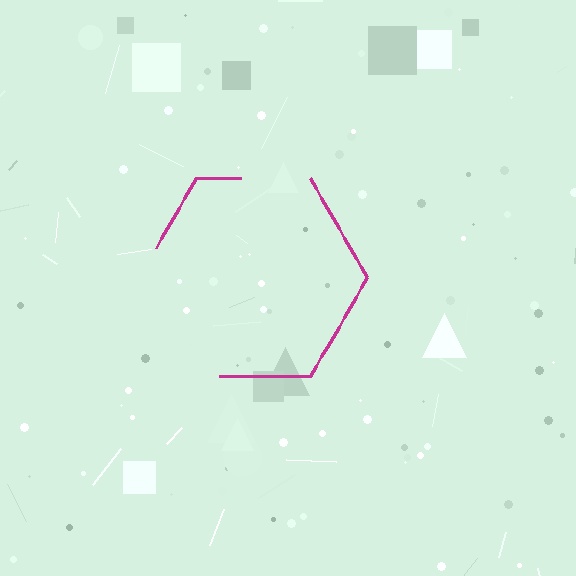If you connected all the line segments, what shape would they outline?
They would outline a hexagon.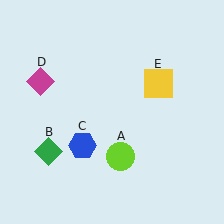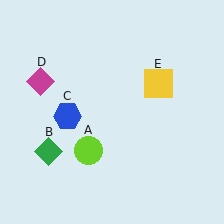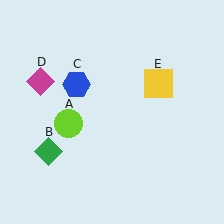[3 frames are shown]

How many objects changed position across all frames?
2 objects changed position: lime circle (object A), blue hexagon (object C).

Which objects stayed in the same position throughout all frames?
Green diamond (object B) and magenta diamond (object D) and yellow square (object E) remained stationary.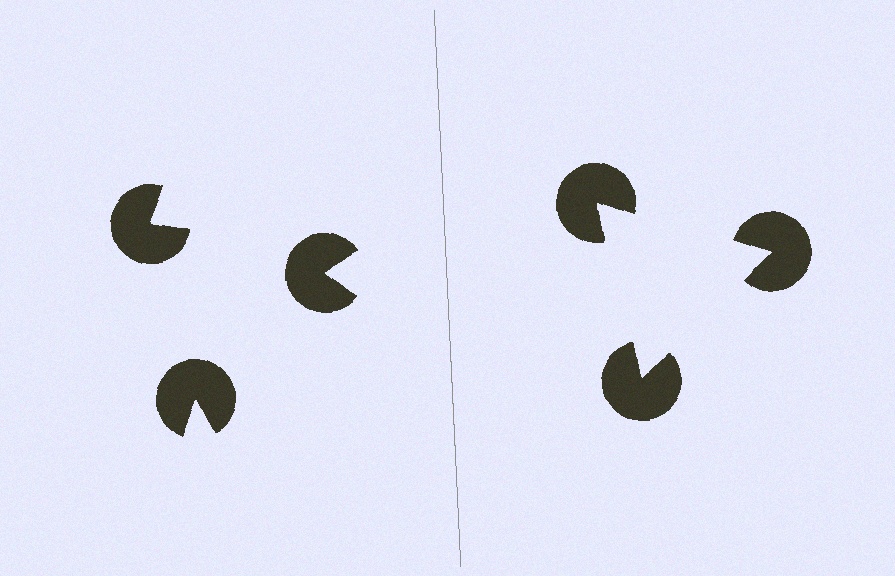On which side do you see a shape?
An illusory triangle appears on the right side. On the left side the wedge cuts are rotated, so no coherent shape forms.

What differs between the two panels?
The pac-man discs are positioned identically on both sides; only the wedge orientations differ. On the right they align to a triangle; on the left they are misaligned.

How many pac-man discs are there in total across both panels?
6 — 3 on each side.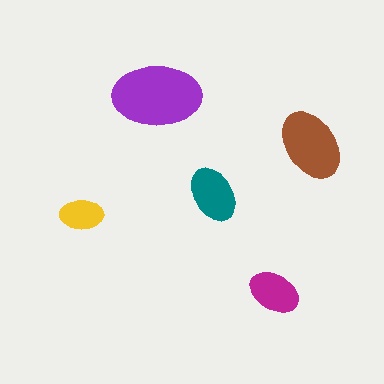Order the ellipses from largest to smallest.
the purple one, the brown one, the teal one, the magenta one, the yellow one.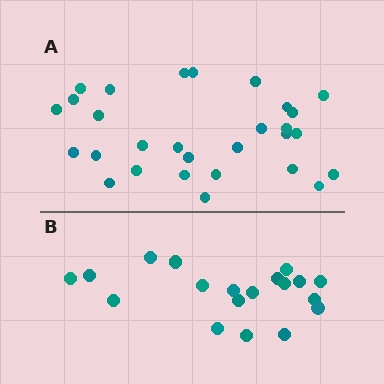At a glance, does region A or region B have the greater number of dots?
Region A (the top region) has more dots.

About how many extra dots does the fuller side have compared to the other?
Region A has roughly 10 or so more dots than region B.